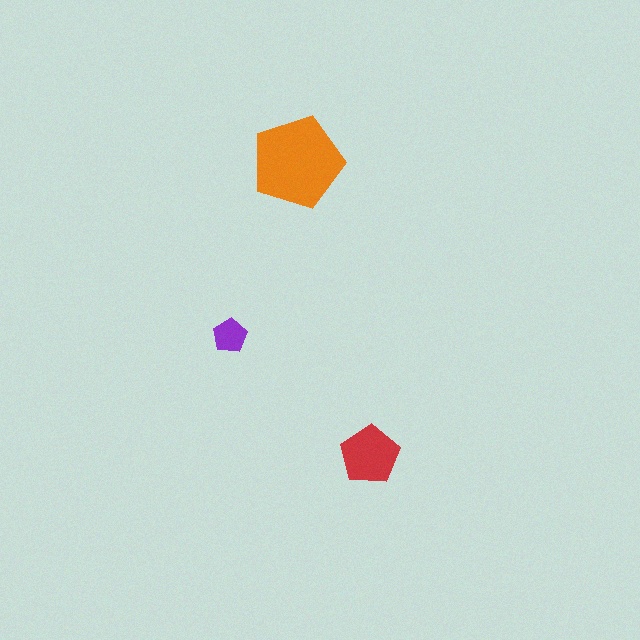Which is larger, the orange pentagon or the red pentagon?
The orange one.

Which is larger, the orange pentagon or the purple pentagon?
The orange one.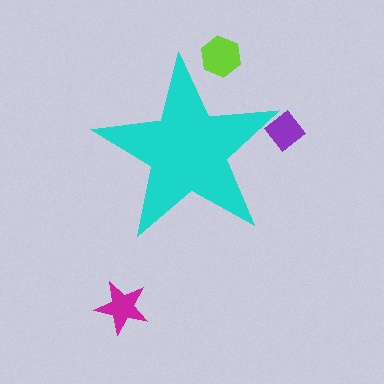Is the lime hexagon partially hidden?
Yes, the lime hexagon is partially hidden behind the cyan star.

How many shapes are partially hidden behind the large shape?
2 shapes are partially hidden.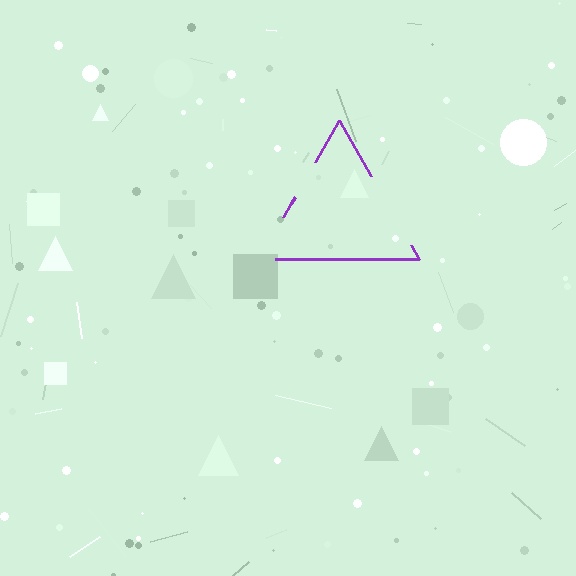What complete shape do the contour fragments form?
The contour fragments form a triangle.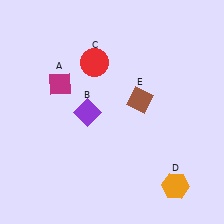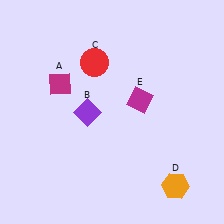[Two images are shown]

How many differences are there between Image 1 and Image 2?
There is 1 difference between the two images.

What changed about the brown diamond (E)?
In Image 1, E is brown. In Image 2, it changed to magenta.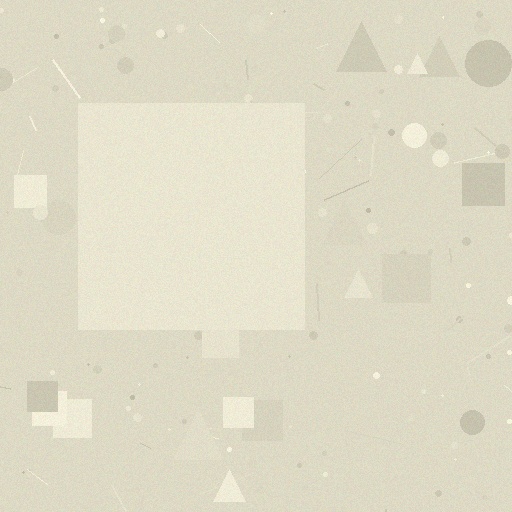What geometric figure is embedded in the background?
A square is embedded in the background.